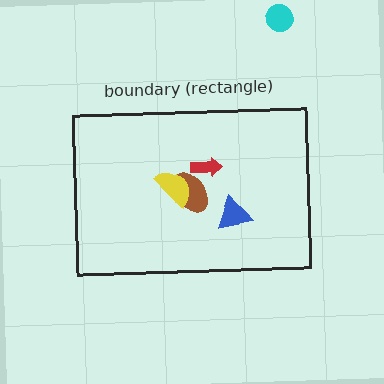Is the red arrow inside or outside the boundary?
Inside.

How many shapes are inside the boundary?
4 inside, 1 outside.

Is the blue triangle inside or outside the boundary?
Inside.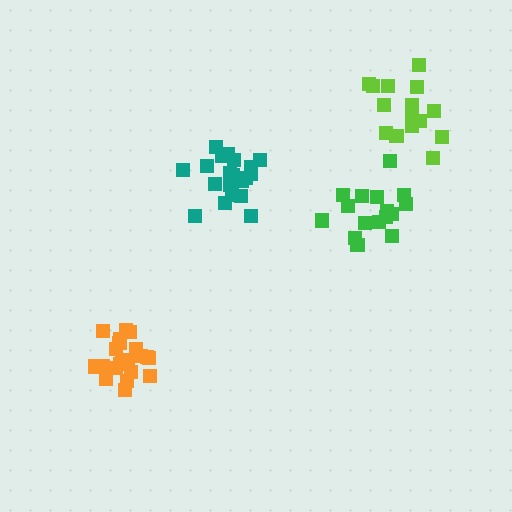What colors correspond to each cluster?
The clusters are colored: teal, green, lime, orange.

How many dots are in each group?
Group 1: 20 dots, Group 2: 16 dots, Group 3: 15 dots, Group 4: 21 dots (72 total).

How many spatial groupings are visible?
There are 4 spatial groupings.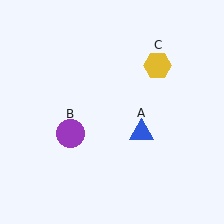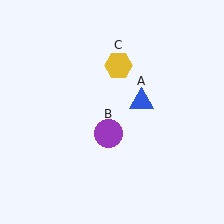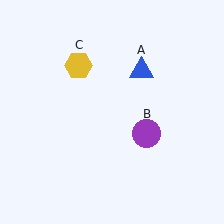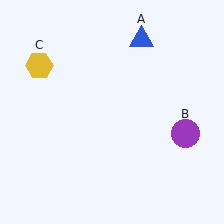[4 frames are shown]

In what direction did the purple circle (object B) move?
The purple circle (object B) moved right.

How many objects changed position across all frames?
3 objects changed position: blue triangle (object A), purple circle (object B), yellow hexagon (object C).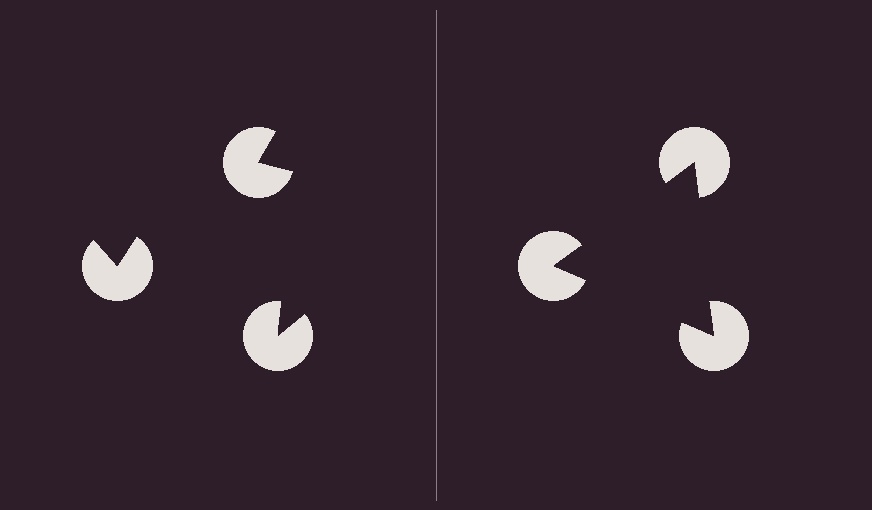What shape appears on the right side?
An illusory triangle.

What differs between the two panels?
The pac-man discs are positioned identically on both sides; only the wedge orientations differ. On the right they align to a triangle; on the left they are misaligned.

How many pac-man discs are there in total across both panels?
6 — 3 on each side.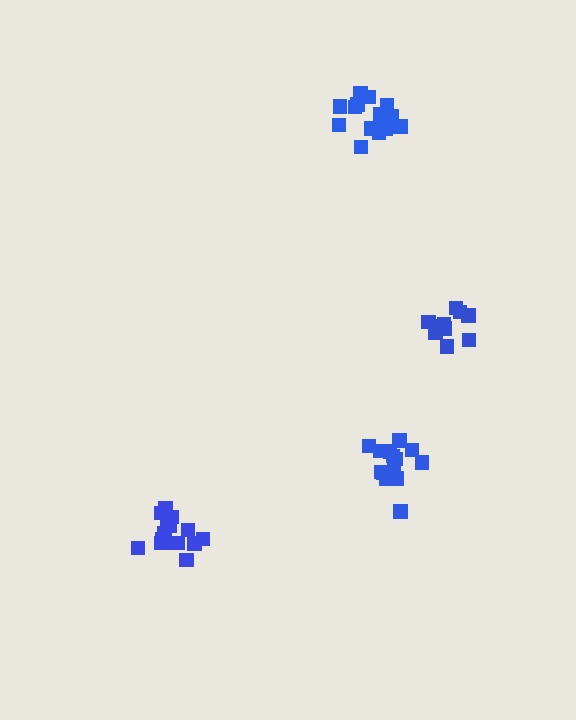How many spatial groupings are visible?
There are 4 spatial groupings.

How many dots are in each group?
Group 1: 17 dots, Group 2: 15 dots, Group 3: 17 dots, Group 4: 11 dots (60 total).